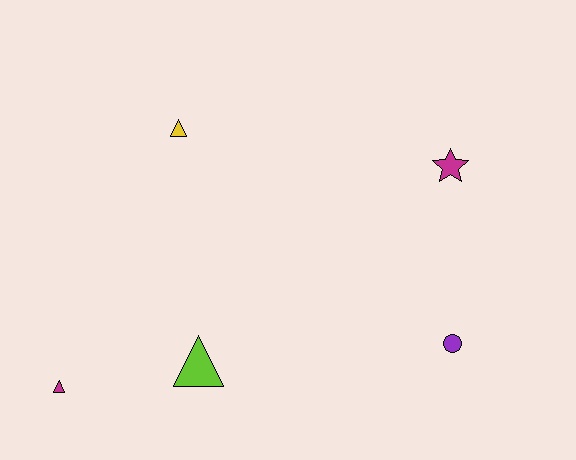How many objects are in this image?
There are 5 objects.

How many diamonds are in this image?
There are no diamonds.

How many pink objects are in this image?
There are no pink objects.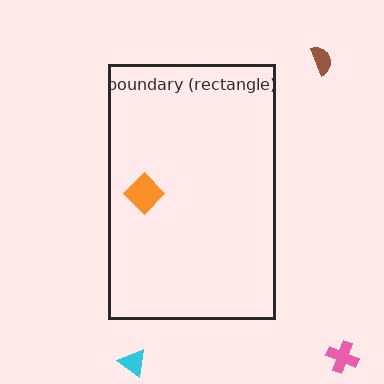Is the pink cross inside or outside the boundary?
Outside.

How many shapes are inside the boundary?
1 inside, 3 outside.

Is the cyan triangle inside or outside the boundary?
Outside.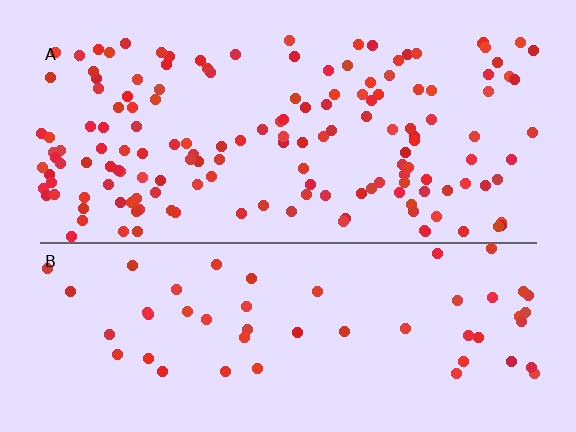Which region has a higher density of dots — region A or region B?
A (the top).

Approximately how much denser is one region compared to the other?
Approximately 2.9× — region A over region B.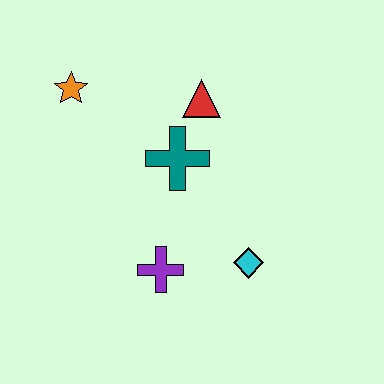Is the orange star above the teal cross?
Yes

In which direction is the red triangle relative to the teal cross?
The red triangle is above the teal cross.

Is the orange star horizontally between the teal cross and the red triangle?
No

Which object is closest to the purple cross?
The cyan diamond is closest to the purple cross.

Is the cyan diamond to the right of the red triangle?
Yes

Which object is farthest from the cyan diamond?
The orange star is farthest from the cyan diamond.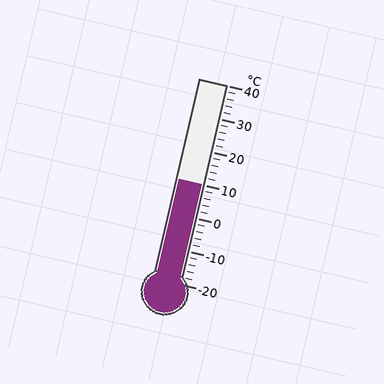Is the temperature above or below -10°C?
The temperature is above -10°C.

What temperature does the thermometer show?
The thermometer shows approximately 10°C.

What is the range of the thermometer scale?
The thermometer scale ranges from -20°C to 40°C.